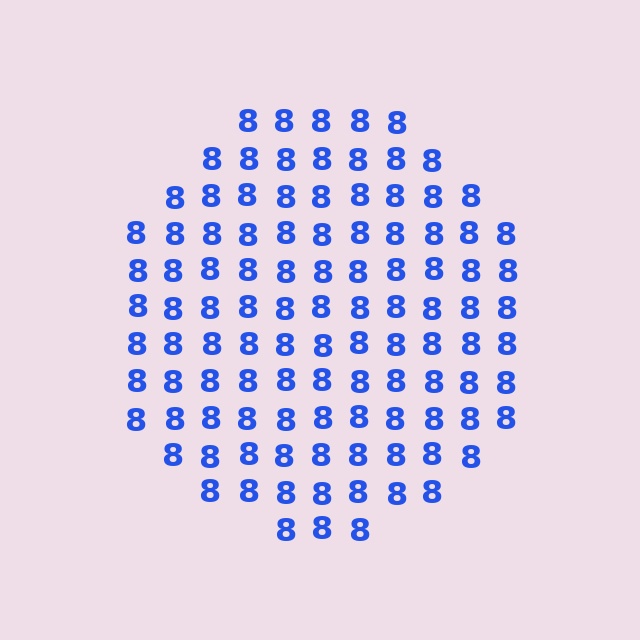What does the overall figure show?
The overall figure shows a circle.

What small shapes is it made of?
It is made of small digit 8's.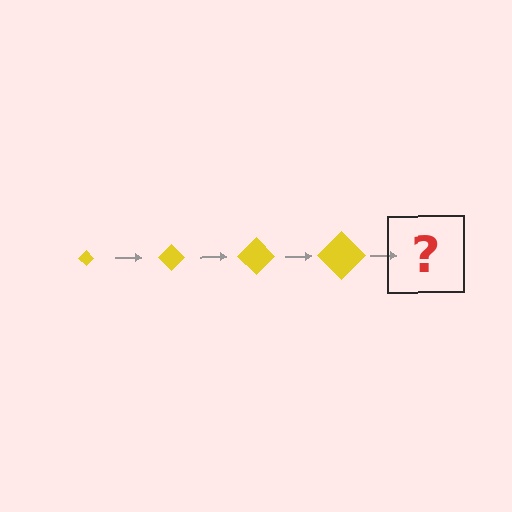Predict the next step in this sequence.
The next step is a yellow diamond, larger than the previous one.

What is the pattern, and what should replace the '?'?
The pattern is that the diamond gets progressively larger each step. The '?' should be a yellow diamond, larger than the previous one.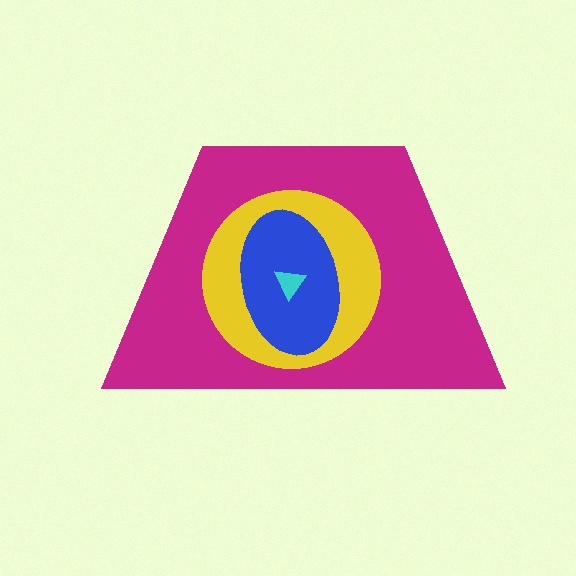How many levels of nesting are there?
4.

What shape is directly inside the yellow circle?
The blue ellipse.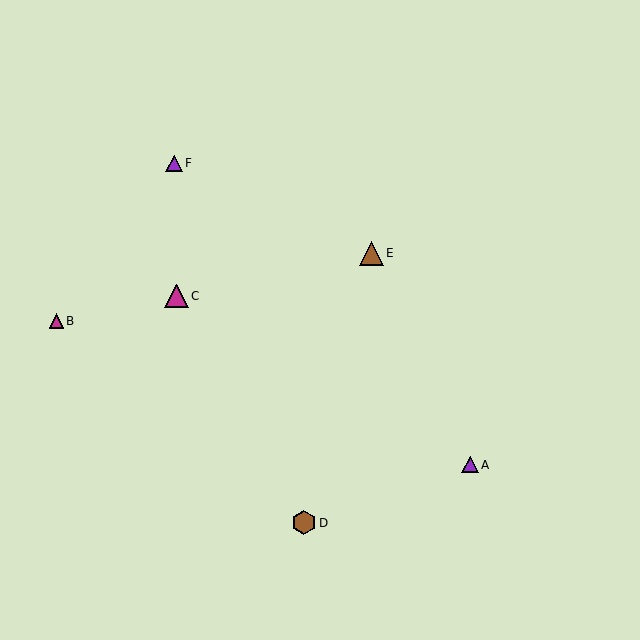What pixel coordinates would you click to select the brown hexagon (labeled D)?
Click at (304, 523) to select the brown hexagon D.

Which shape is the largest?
The brown hexagon (labeled D) is the largest.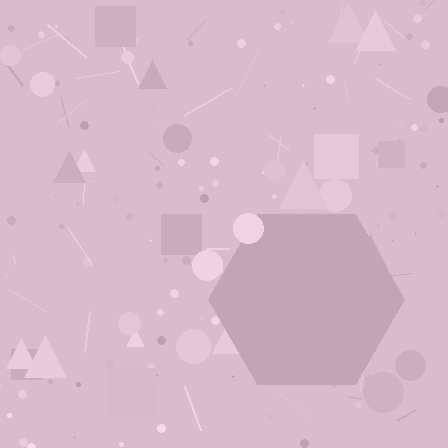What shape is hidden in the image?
A hexagon is hidden in the image.